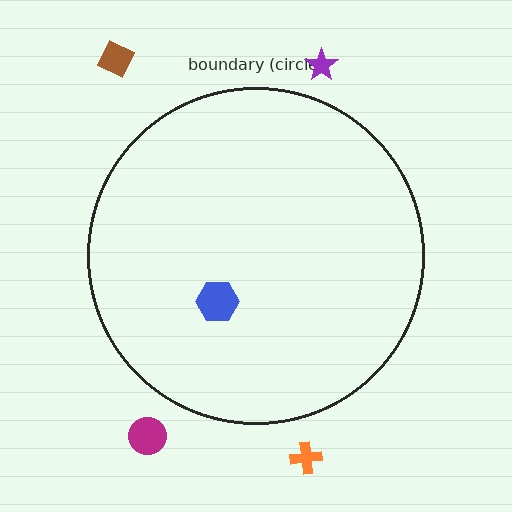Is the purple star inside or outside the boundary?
Outside.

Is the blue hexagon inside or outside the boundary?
Inside.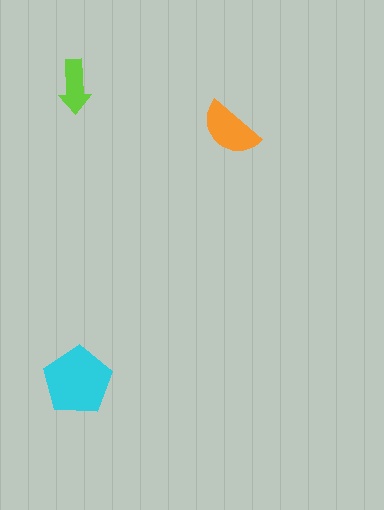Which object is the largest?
The cyan pentagon.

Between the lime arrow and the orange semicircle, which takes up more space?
The orange semicircle.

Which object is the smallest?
The lime arrow.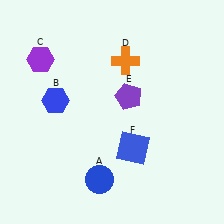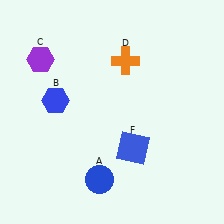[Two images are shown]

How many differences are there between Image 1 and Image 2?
There is 1 difference between the two images.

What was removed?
The purple pentagon (E) was removed in Image 2.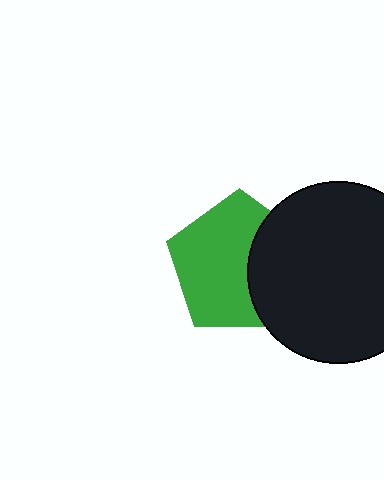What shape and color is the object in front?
The object in front is a black circle.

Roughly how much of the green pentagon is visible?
About half of it is visible (roughly 65%).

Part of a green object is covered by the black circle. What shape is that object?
It is a pentagon.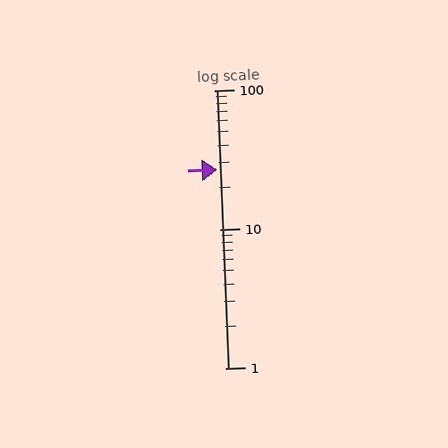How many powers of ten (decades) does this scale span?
The scale spans 2 decades, from 1 to 100.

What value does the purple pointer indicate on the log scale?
The pointer indicates approximately 27.